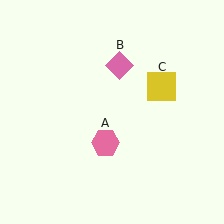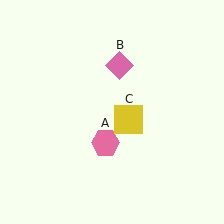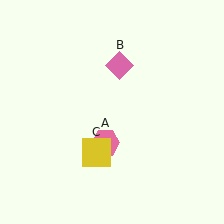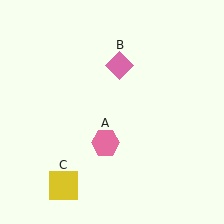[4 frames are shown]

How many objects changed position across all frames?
1 object changed position: yellow square (object C).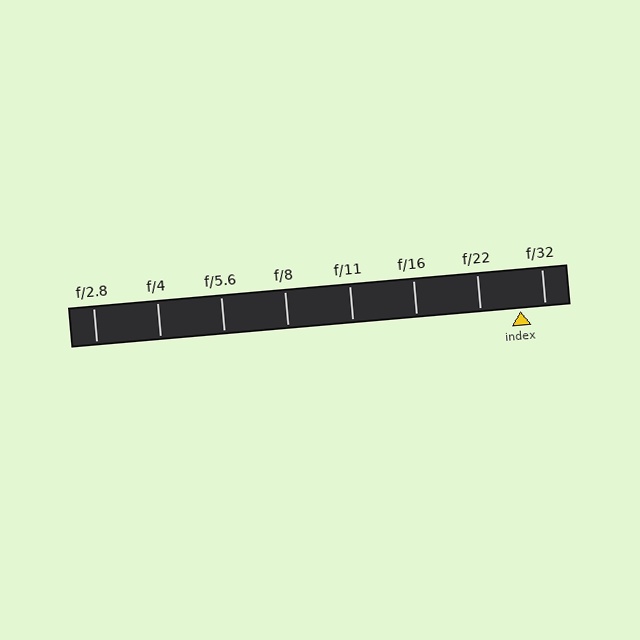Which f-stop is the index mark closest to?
The index mark is closest to f/32.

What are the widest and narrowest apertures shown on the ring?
The widest aperture shown is f/2.8 and the narrowest is f/32.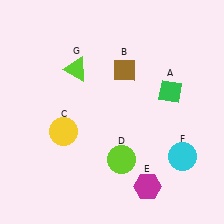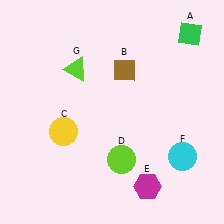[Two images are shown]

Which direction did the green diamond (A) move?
The green diamond (A) moved up.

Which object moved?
The green diamond (A) moved up.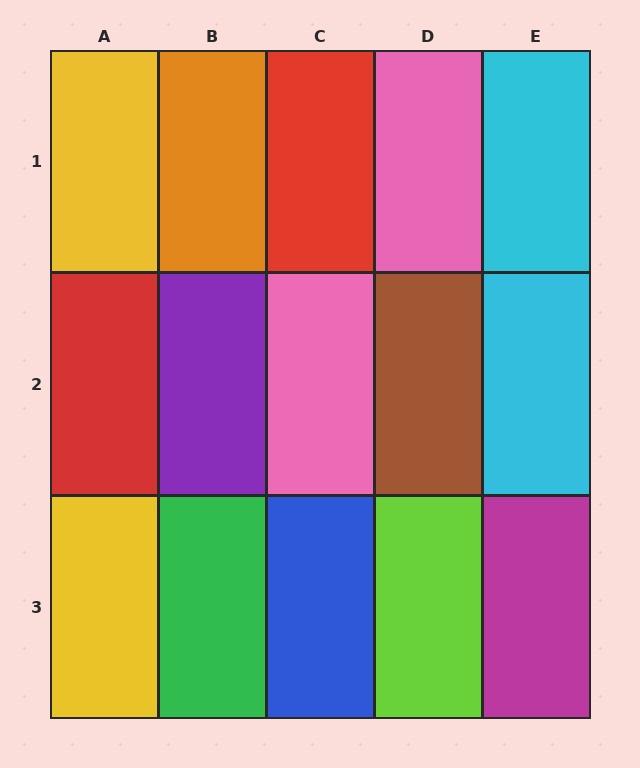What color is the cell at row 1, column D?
Pink.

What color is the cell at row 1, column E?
Cyan.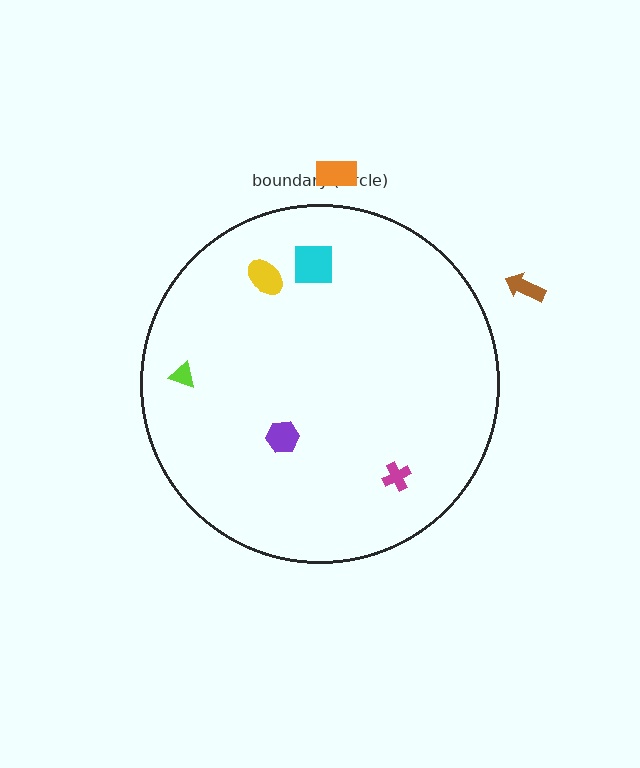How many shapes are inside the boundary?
5 inside, 2 outside.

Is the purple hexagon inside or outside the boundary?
Inside.